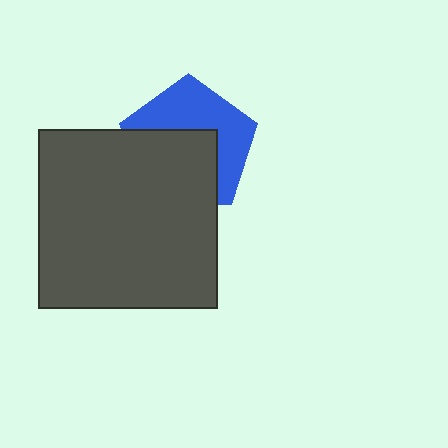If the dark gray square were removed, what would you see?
You would see the complete blue pentagon.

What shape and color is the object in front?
The object in front is a dark gray square.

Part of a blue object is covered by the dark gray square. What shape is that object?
It is a pentagon.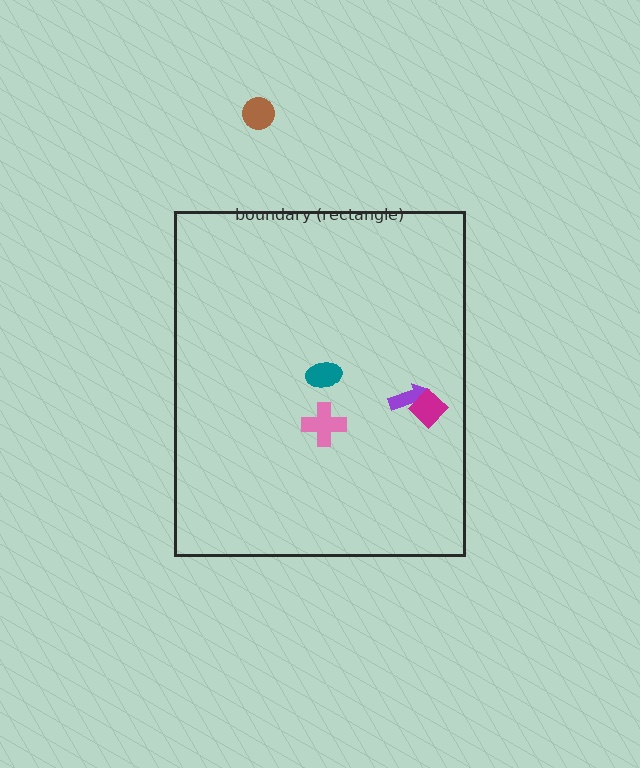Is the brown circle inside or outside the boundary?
Outside.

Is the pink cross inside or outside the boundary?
Inside.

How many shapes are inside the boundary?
4 inside, 1 outside.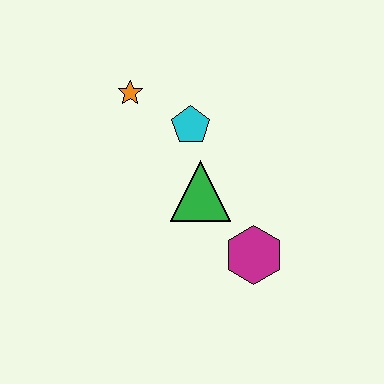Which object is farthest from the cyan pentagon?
The magenta hexagon is farthest from the cyan pentagon.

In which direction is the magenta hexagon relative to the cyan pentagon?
The magenta hexagon is below the cyan pentagon.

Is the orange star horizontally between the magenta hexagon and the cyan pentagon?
No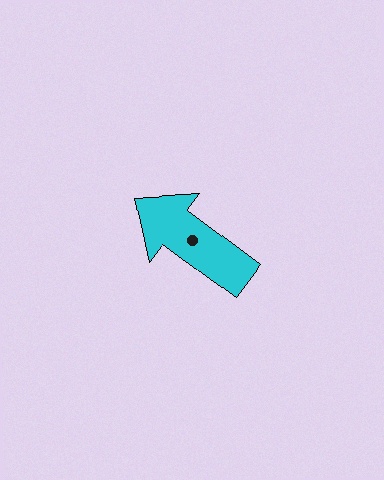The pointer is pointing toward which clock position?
Roughly 10 o'clock.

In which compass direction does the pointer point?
Northwest.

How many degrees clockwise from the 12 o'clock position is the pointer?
Approximately 307 degrees.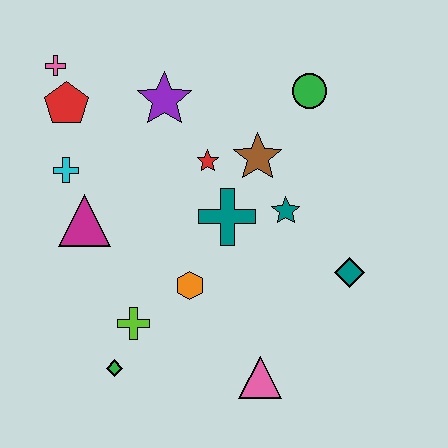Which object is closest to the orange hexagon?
The lime cross is closest to the orange hexagon.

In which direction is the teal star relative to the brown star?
The teal star is below the brown star.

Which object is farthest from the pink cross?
The pink triangle is farthest from the pink cross.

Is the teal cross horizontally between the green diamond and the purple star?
No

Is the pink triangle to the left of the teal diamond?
Yes